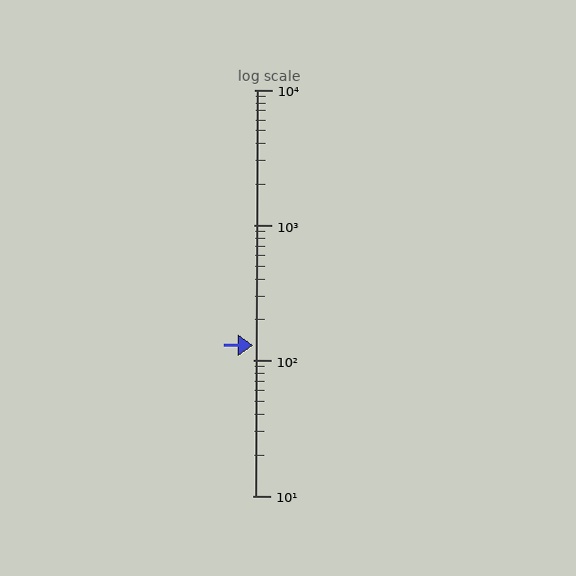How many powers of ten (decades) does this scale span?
The scale spans 3 decades, from 10 to 10000.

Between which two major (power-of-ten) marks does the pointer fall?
The pointer is between 100 and 1000.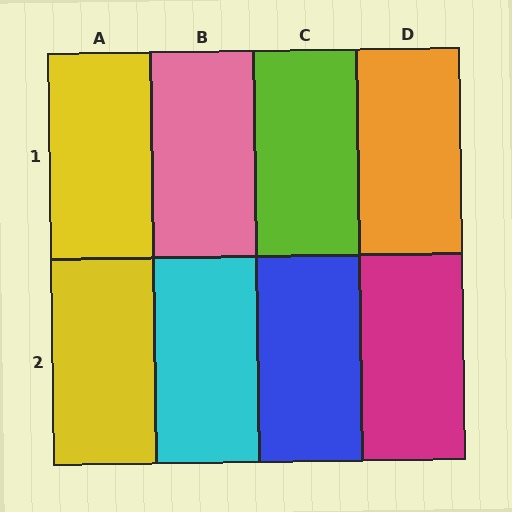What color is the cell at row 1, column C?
Lime.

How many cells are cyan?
1 cell is cyan.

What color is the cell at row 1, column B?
Pink.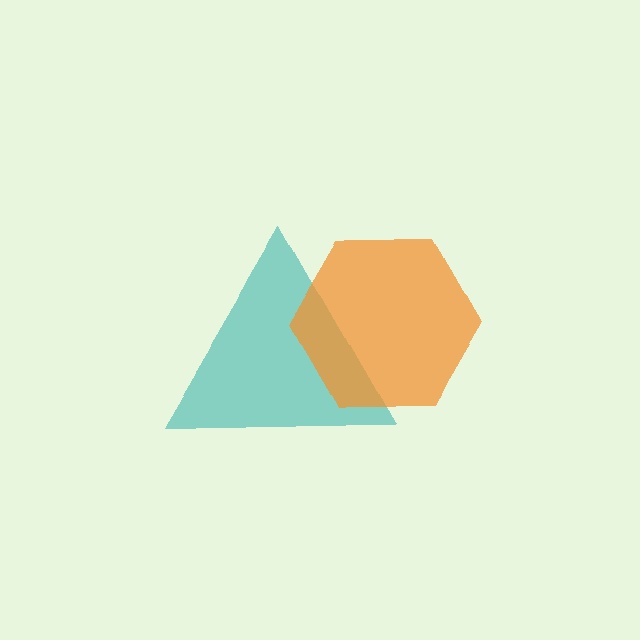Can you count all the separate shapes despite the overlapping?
Yes, there are 2 separate shapes.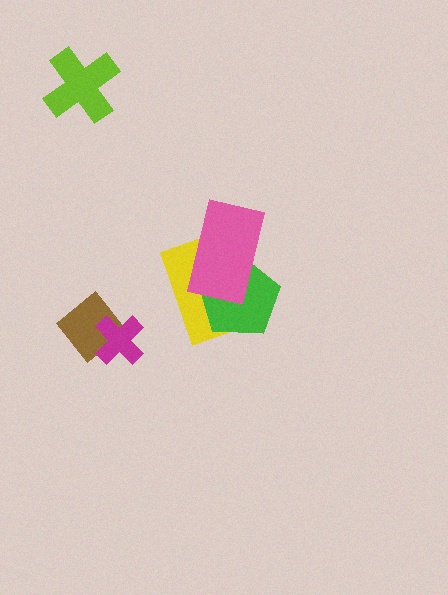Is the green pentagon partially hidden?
Yes, it is partially covered by another shape.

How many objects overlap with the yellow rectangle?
2 objects overlap with the yellow rectangle.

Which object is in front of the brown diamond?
The magenta cross is in front of the brown diamond.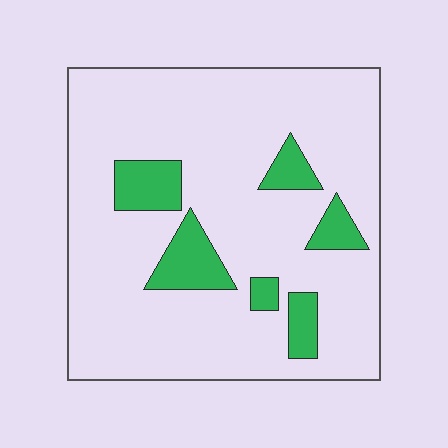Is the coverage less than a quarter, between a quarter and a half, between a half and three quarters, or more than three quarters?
Less than a quarter.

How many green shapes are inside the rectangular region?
6.